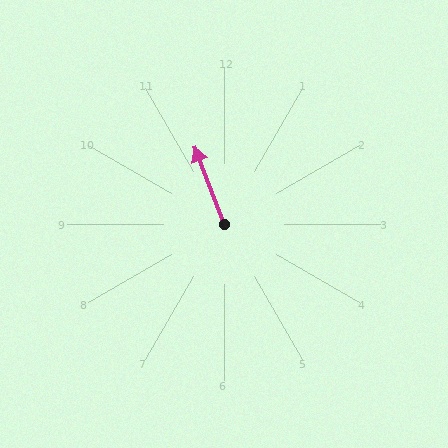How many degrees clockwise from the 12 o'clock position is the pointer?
Approximately 339 degrees.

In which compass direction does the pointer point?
North.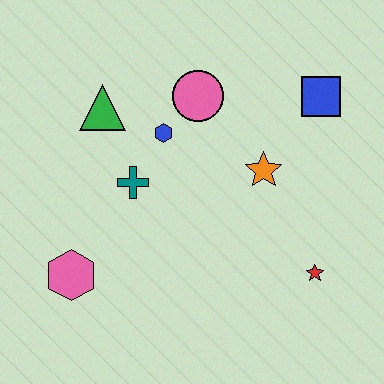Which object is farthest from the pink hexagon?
The blue square is farthest from the pink hexagon.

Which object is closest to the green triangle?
The blue hexagon is closest to the green triangle.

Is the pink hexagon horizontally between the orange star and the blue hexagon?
No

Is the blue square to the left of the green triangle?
No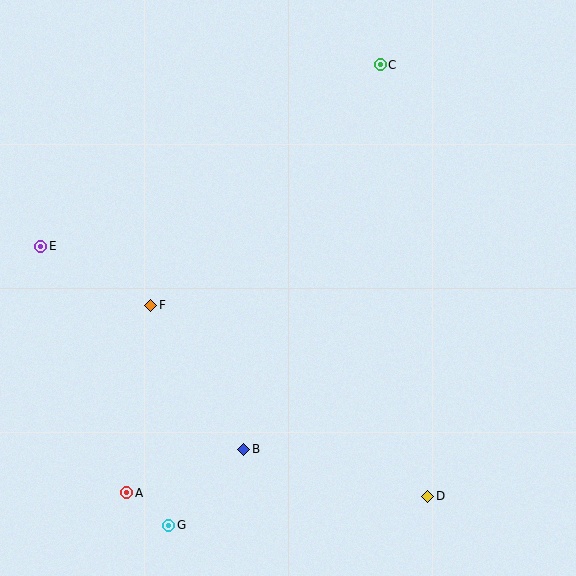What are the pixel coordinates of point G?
Point G is at (169, 525).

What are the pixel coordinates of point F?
Point F is at (151, 305).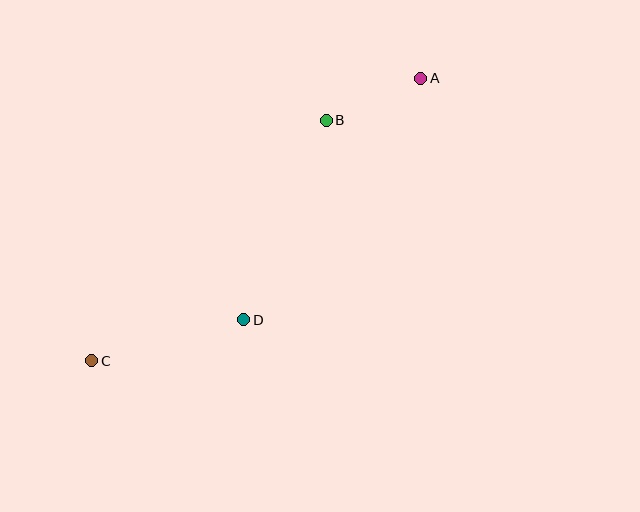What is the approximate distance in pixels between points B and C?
The distance between B and C is approximately 336 pixels.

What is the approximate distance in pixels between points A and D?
The distance between A and D is approximately 300 pixels.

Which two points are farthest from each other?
Points A and C are farthest from each other.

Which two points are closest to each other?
Points A and B are closest to each other.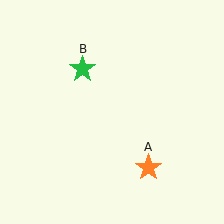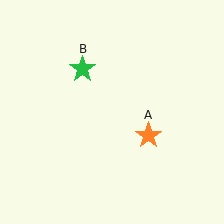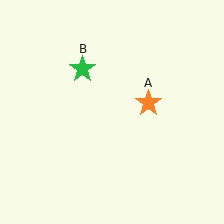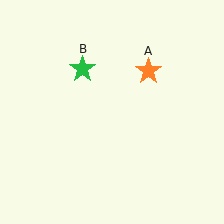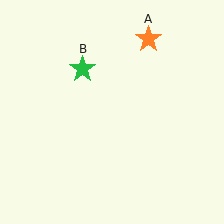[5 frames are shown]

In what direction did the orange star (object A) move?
The orange star (object A) moved up.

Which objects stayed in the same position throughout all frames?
Green star (object B) remained stationary.